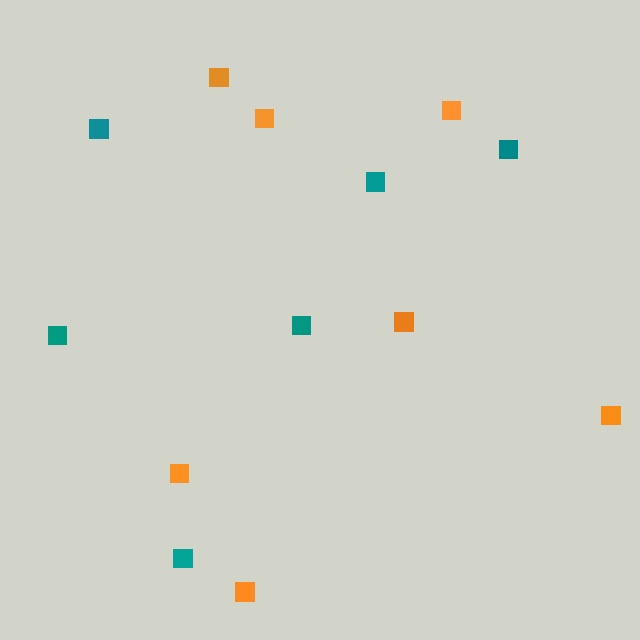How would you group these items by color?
There are 2 groups: one group of teal squares (6) and one group of orange squares (7).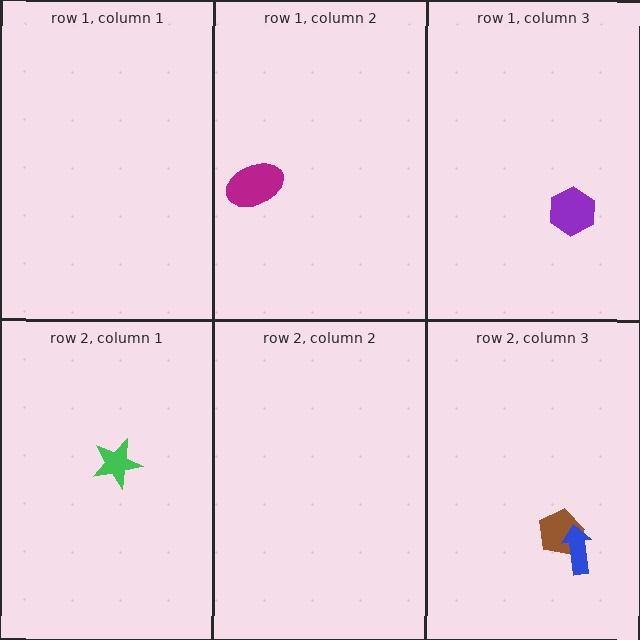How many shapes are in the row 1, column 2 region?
1.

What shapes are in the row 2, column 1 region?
The green star.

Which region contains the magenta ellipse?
The row 1, column 2 region.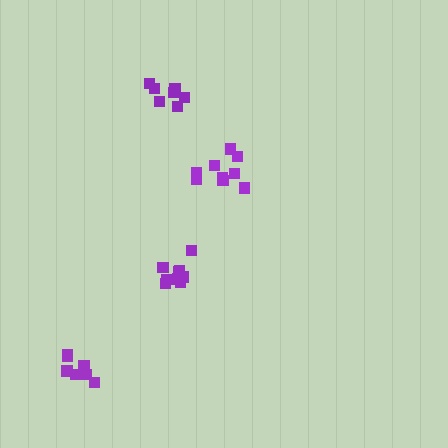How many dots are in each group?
Group 1: 9 dots, Group 2: 11 dots, Group 3: 7 dots, Group 4: 7 dots (34 total).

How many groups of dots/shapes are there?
There are 4 groups.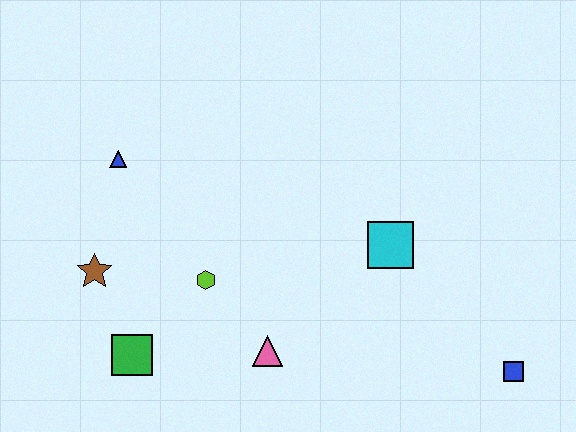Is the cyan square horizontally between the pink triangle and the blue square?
Yes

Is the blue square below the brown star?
Yes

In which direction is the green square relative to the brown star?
The green square is below the brown star.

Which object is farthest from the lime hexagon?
The blue square is farthest from the lime hexagon.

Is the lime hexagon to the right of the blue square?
No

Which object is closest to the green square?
The brown star is closest to the green square.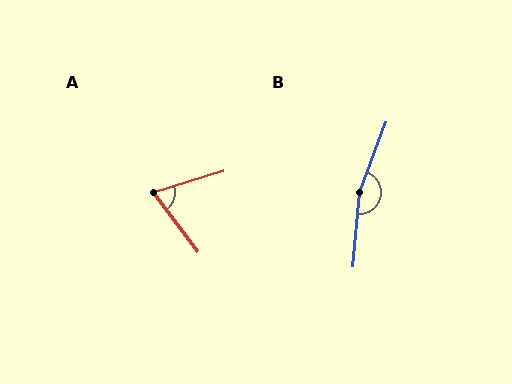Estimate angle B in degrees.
Approximately 165 degrees.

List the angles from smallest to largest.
A (70°), B (165°).